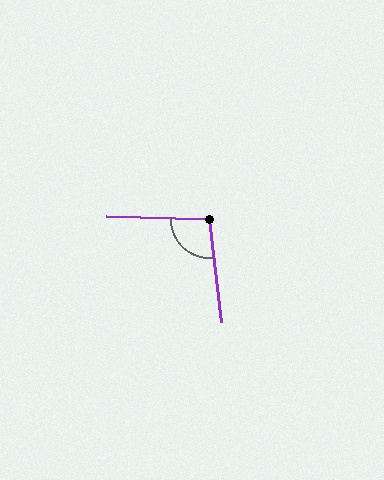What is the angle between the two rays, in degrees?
Approximately 98 degrees.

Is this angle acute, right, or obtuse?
It is obtuse.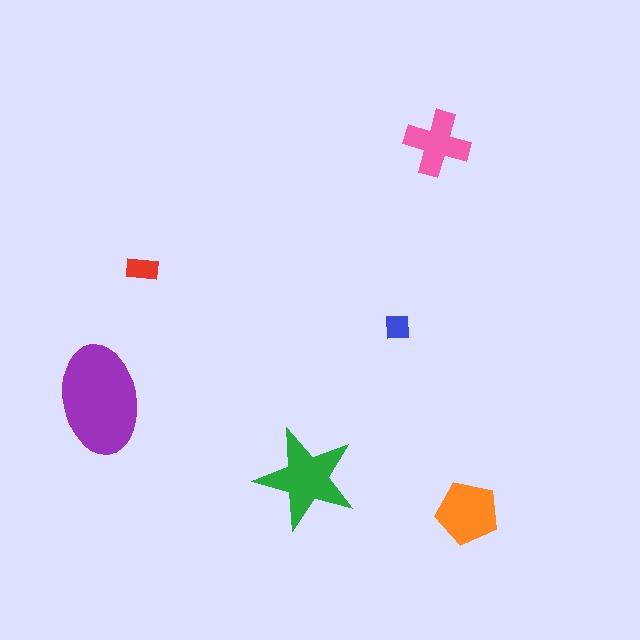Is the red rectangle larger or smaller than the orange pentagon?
Smaller.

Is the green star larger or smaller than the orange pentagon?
Larger.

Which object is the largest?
The purple ellipse.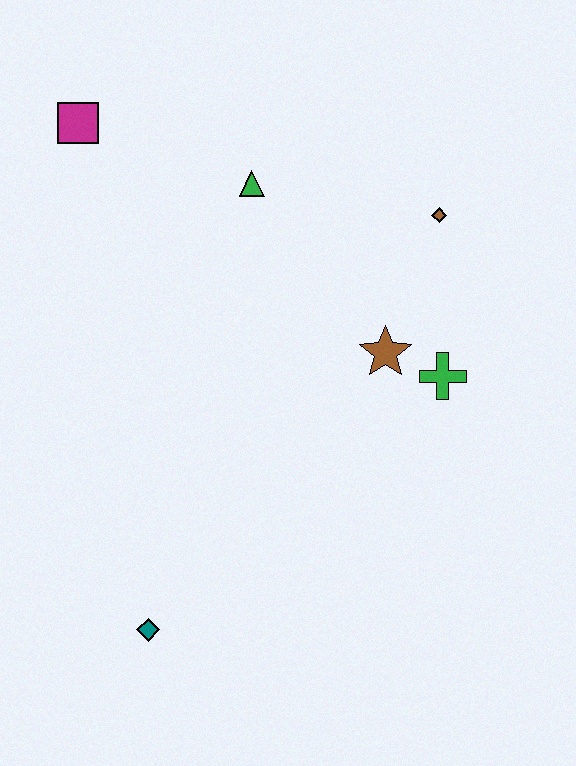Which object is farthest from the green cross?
The magenta square is farthest from the green cross.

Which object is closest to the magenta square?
The green triangle is closest to the magenta square.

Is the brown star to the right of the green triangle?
Yes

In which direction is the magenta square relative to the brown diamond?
The magenta square is to the left of the brown diamond.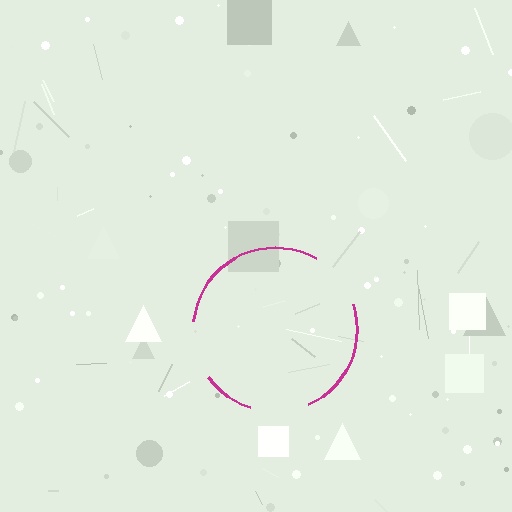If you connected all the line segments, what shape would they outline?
They would outline a circle.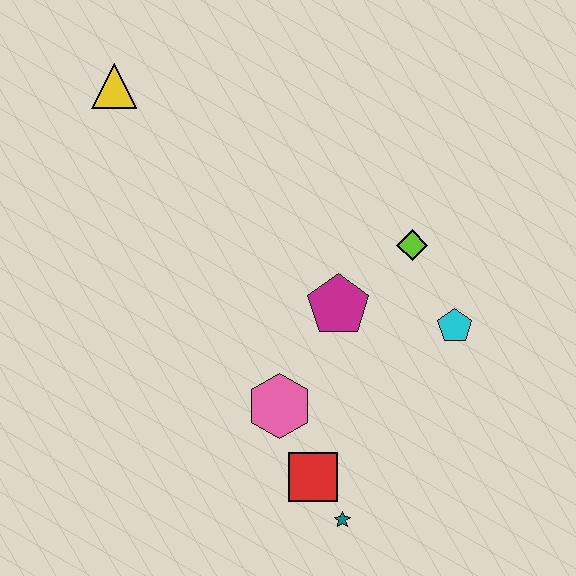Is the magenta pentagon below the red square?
No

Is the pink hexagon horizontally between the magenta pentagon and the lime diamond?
No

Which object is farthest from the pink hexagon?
The yellow triangle is farthest from the pink hexagon.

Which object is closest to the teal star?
The red square is closest to the teal star.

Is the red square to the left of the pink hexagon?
No